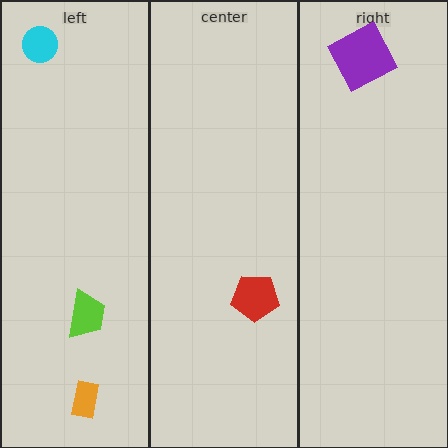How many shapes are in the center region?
1.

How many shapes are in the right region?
1.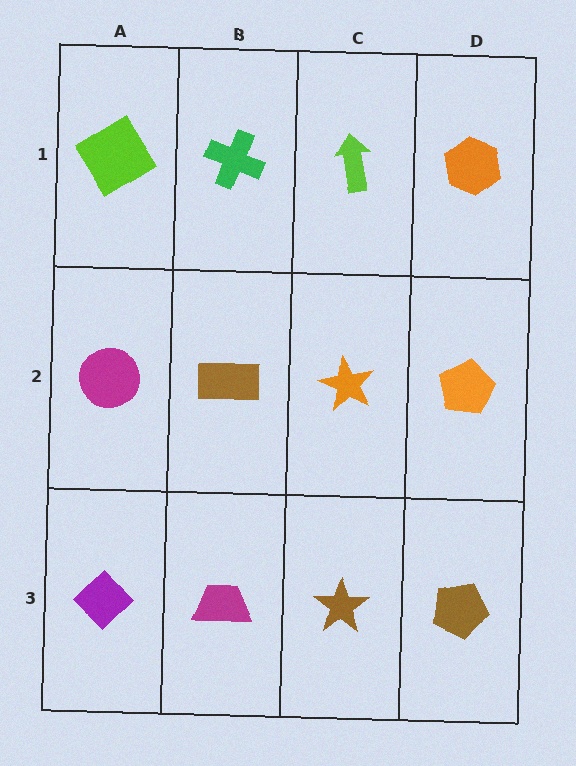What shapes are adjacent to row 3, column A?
A magenta circle (row 2, column A), a magenta trapezoid (row 3, column B).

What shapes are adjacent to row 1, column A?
A magenta circle (row 2, column A), a green cross (row 1, column B).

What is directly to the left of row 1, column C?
A green cross.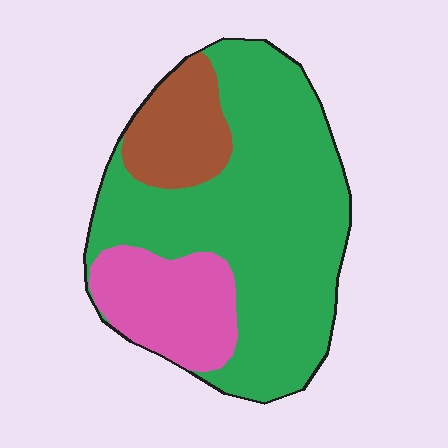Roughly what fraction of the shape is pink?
Pink takes up between a sixth and a third of the shape.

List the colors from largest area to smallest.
From largest to smallest: green, pink, brown.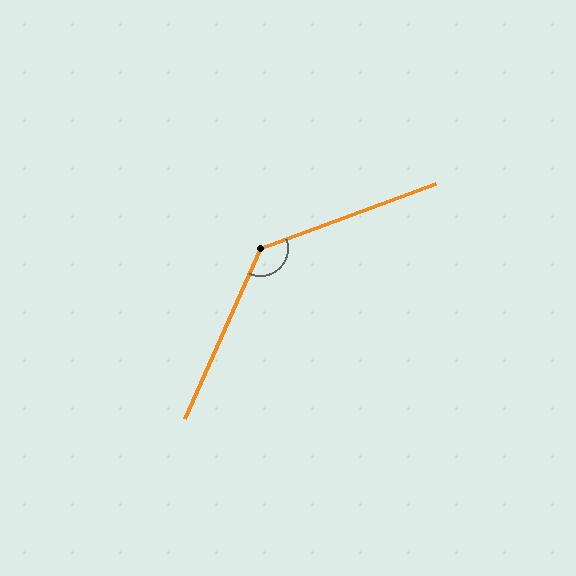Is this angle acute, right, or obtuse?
It is obtuse.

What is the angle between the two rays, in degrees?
Approximately 134 degrees.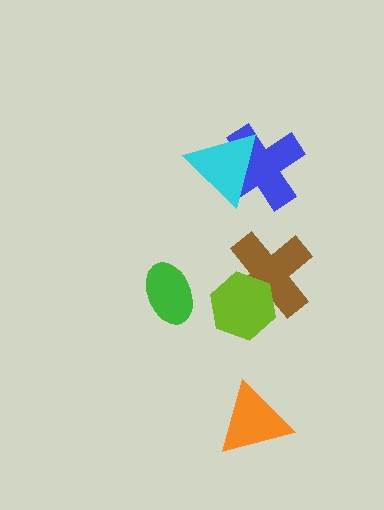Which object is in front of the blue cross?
The cyan triangle is in front of the blue cross.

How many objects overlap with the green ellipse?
0 objects overlap with the green ellipse.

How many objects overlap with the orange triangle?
0 objects overlap with the orange triangle.